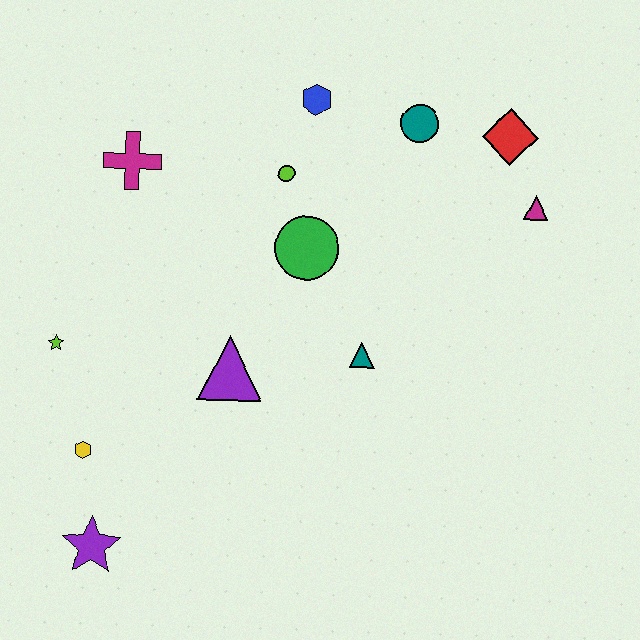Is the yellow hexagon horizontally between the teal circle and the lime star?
Yes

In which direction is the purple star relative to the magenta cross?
The purple star is below the magenta cross.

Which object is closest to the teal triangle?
The green circle is closest to the teal triangle.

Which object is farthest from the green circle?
The purple star is farthest from the green circle.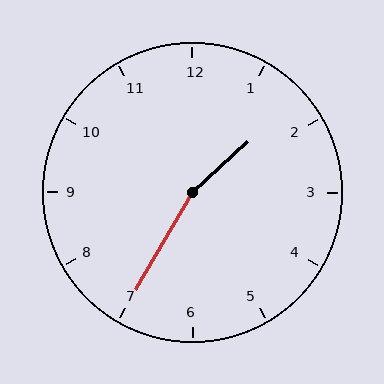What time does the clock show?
1:35.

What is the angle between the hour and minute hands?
Approximately 162 degrees.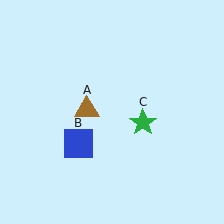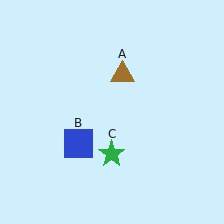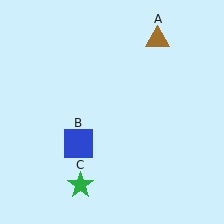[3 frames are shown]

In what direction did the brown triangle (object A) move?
The brown triangle (object A) moved up and to the right.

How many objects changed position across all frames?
2 objects changed position: brown triangle (object A), green star (object C).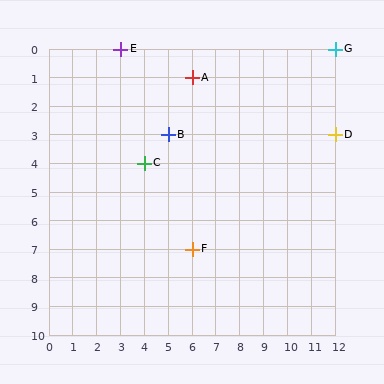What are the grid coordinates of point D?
Point D is at grid coordinates (12, 3).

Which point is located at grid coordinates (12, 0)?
Point G is at (12, 0).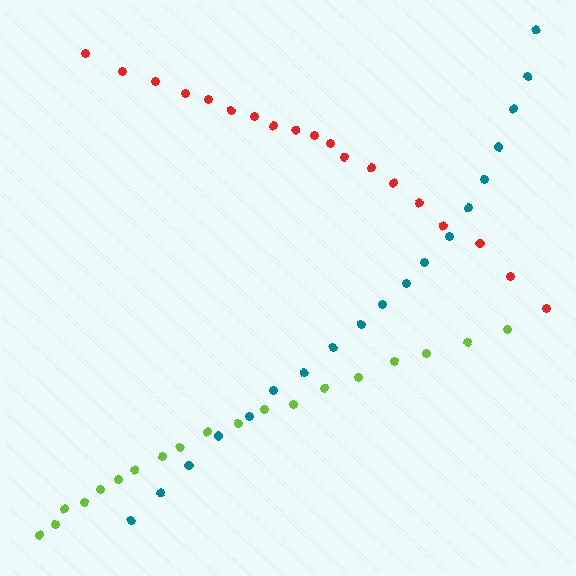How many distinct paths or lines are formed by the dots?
There are 3 distinct paths.